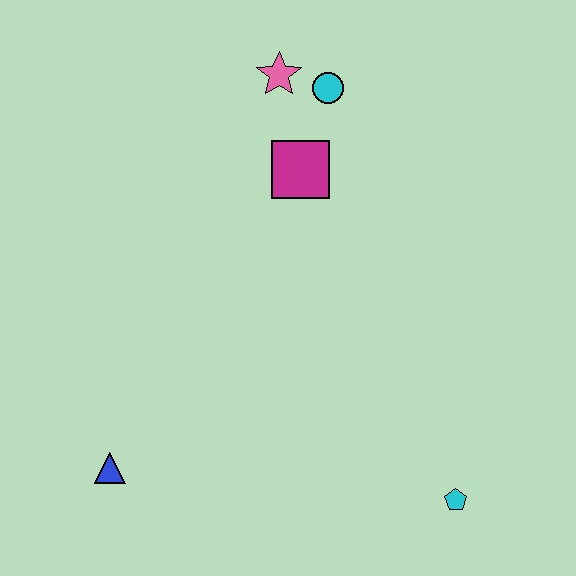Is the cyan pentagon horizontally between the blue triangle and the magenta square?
No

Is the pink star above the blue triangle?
Yes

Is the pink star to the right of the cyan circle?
No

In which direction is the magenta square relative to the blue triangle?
The magenta square is above the blue triangle.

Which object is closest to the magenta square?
The cyan circle is closest to the magenta square.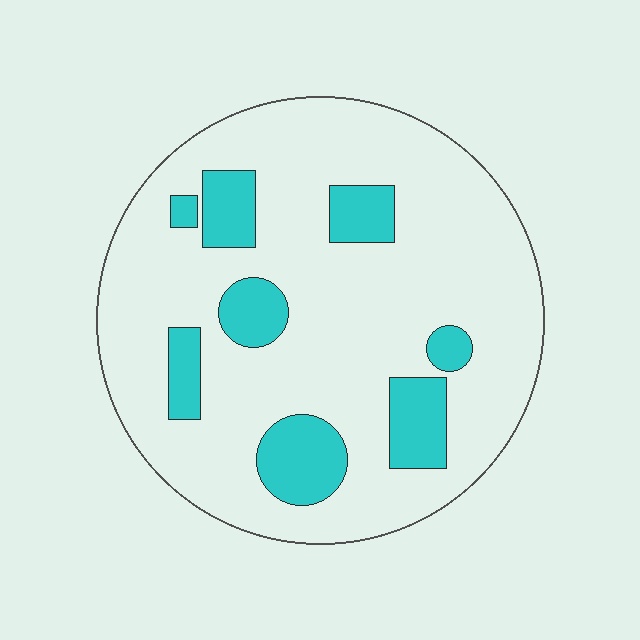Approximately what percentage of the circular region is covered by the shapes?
Approximately 20%.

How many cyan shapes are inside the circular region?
8.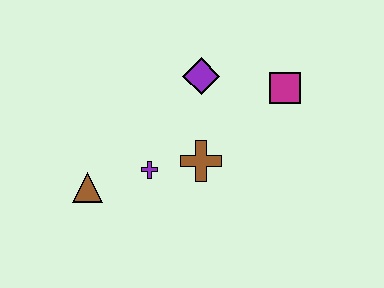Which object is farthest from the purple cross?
The magenta square is farthest from the purple cross.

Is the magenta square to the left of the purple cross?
No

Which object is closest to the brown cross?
The purple cross is closest to the brown cross.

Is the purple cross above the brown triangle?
Yes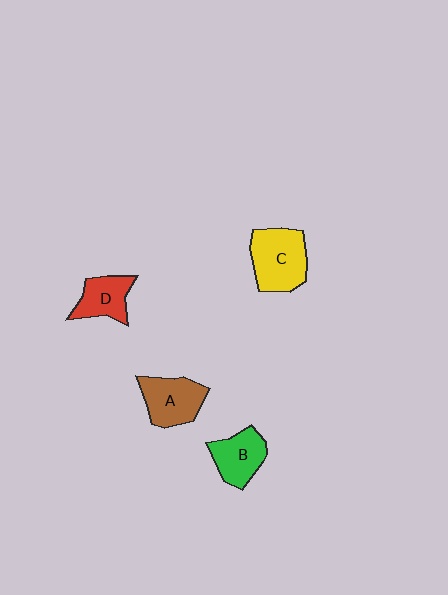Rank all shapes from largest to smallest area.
From largest to smallest: C (yellow), A (brown), B (green), D (red).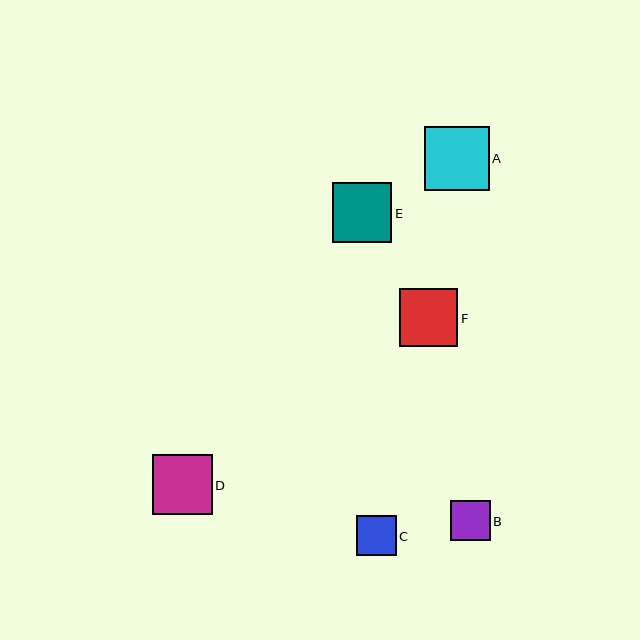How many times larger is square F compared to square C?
Square F is approximately 1.5 times the size of square C.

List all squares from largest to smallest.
From largest to smallest: A, D, E, F, C, B.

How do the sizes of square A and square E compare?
Square A and square E are approximately the same size.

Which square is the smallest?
Square B is the smallest with a size of approximately 40 pixels.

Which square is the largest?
Square A is the largest with a size of approximately 65 pixels.